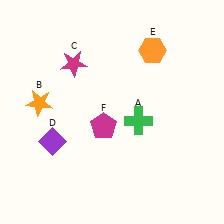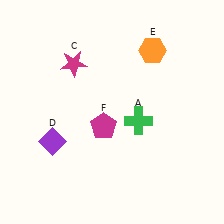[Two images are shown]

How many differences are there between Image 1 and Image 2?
There is 1 difference between the two images.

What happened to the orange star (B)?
The orange star (B) was removed in Image 2. It was in the top-left area of Image 1.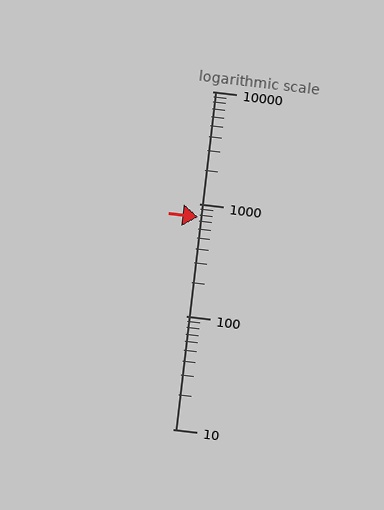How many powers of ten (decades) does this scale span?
The scale spans 3 decades, from 10 to 10000.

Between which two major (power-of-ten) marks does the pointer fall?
The pointer is between 100 and 1000.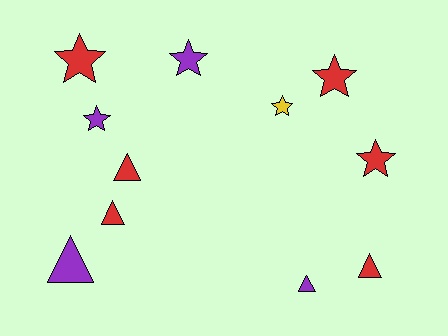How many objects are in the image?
There are 11 objects.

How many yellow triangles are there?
There are no yellow triangles.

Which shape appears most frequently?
Star, with 6 objects.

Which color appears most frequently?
Red, with 6 objects.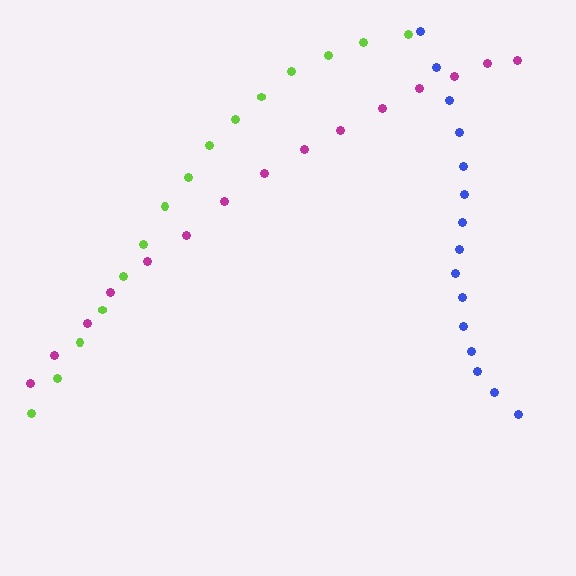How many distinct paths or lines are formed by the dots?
There are 3 distinct paths.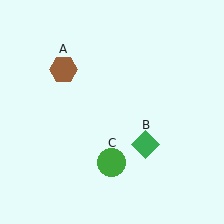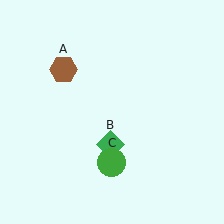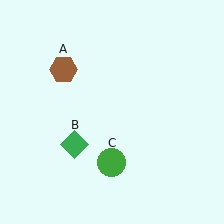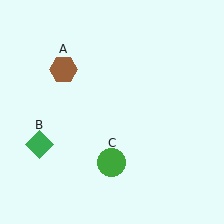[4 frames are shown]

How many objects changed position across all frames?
1 object changed position: green diamond (object B).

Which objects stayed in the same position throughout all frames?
Brown hexagon (object A) and green circle (object C) remained stationary.